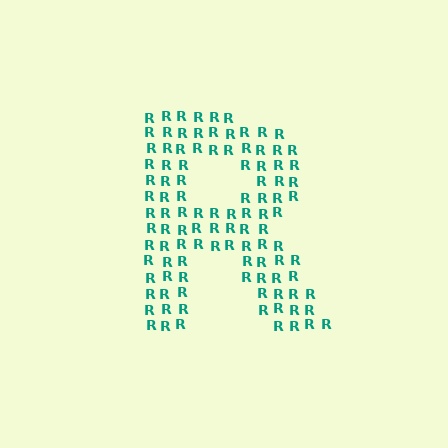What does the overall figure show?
The overall figure shows the letter R.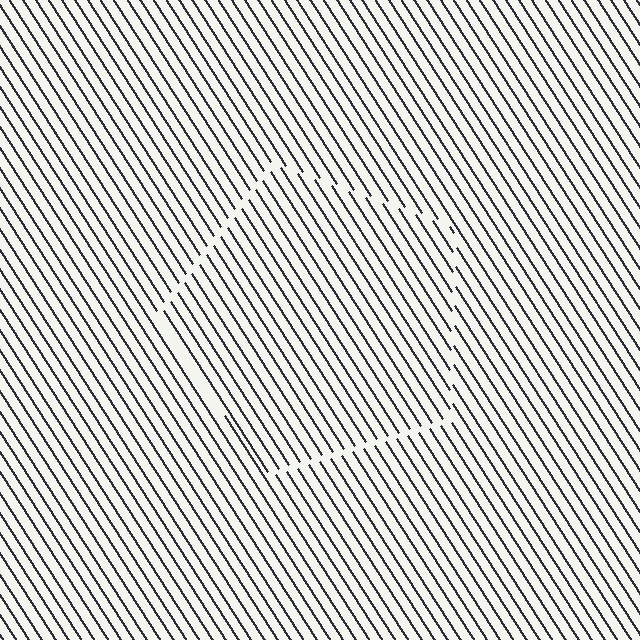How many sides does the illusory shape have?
5 sides — the line-ends trace a pentagon.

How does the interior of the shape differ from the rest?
The interior of the shape contains the same grating, shifted by half a period — the contour is defined by the phase discontinuity where line-ends from the inner and outer gratings abut.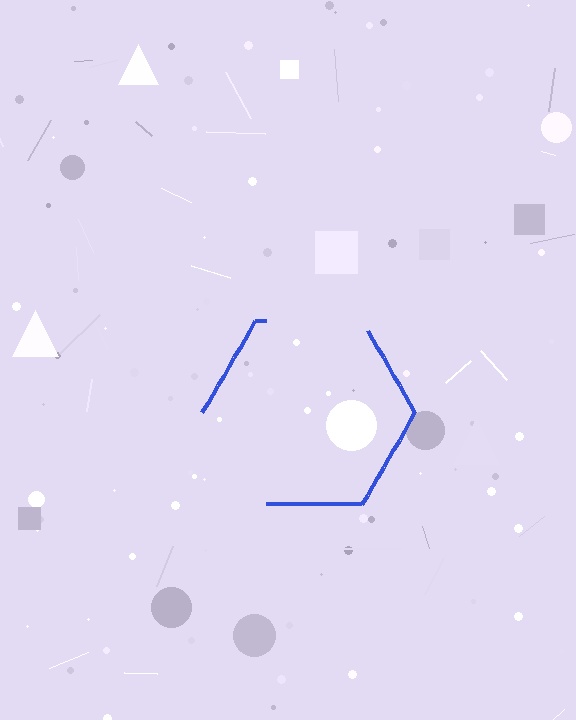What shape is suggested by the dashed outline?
The dashed outline suggests a hexagon.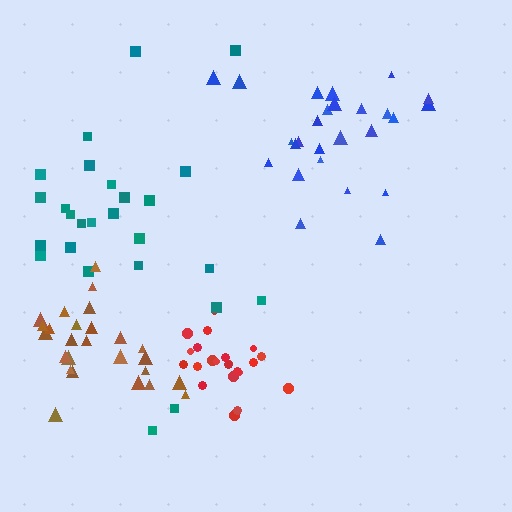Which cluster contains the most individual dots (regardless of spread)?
Blue (26).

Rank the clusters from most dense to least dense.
red, brown, blue, teal.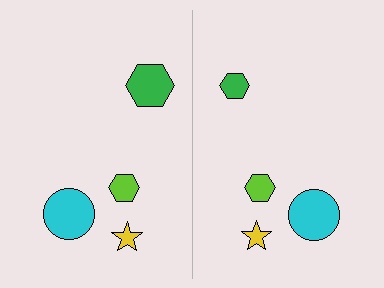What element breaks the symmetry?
The green hexagon on the right side has a different size than its mirror counterpart.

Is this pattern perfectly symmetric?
No, the pattern is not perfectly symmetric. The green hexagon on the right side has a different size than its mirror counterpart.